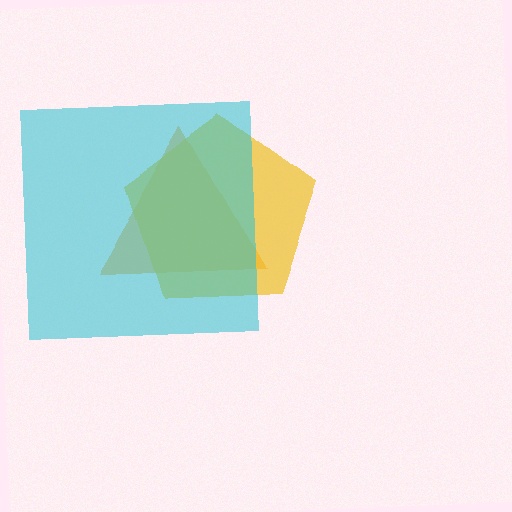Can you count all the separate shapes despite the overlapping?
Yes, there are 3 separate shapes.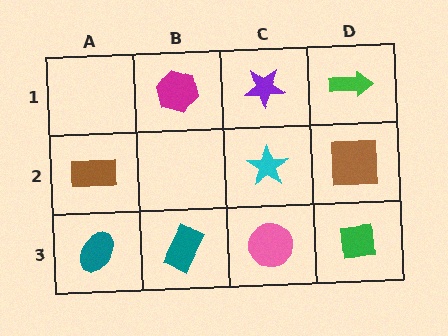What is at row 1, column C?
A purple star.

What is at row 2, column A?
A brown rectangle.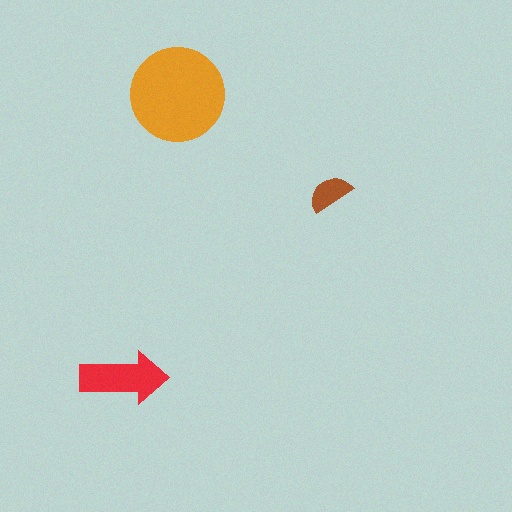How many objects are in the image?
There are 3 objects in the image.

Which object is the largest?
The orange circle.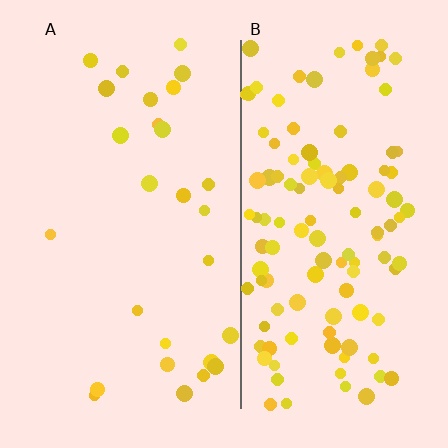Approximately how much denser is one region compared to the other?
Approximately 4.2× — region B over region A.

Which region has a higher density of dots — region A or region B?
B (the right).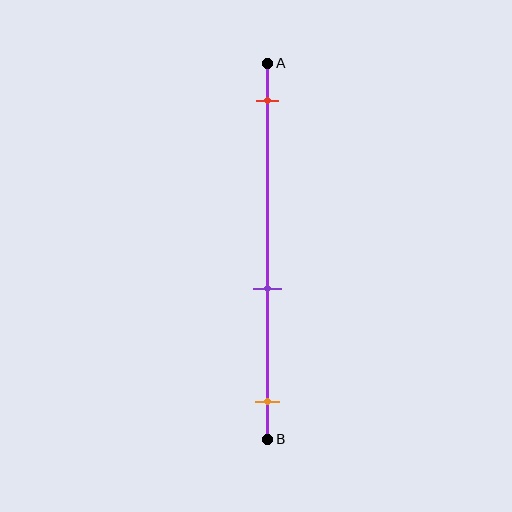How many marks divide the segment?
There are 3 marks dividing the segment.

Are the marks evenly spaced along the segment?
No, the marks are not evenly spaced.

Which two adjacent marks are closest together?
The purple and orange marks are the closest adjacent pair.